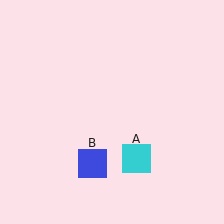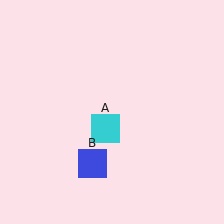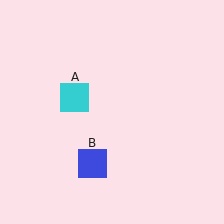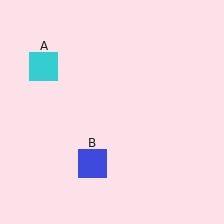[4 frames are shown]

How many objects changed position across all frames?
1 object changed position: cyan square (object A).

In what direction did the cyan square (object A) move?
The cyan square (object A) moved up and to the left.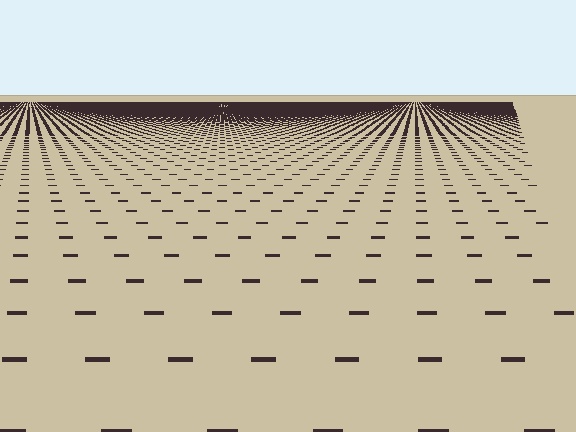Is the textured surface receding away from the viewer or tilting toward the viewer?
The surface is receding away from the viewer. Texture elements get smaller and denser toward the top.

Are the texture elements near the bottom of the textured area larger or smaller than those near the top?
Larger. Near the bottom, elements are closer to the viewer and appear at a bigger on-screen size.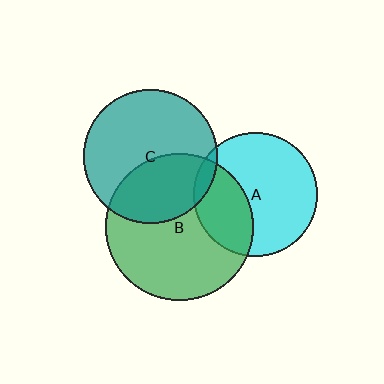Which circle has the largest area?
Circle B (green).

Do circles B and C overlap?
Yes.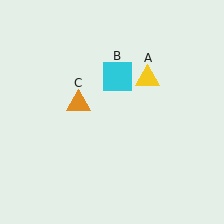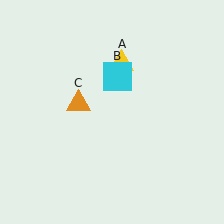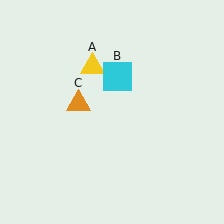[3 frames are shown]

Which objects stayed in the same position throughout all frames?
Cyan square (object B) and orange triangle (object C) remained stationary.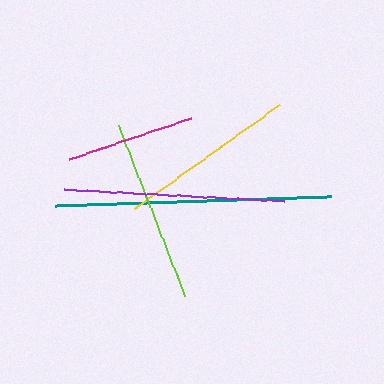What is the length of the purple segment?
The purple segment is approximately 221 pixels long.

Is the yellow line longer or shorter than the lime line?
The lime line is longer than the yellow line.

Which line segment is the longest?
The teal line is the longest at approximately 276 pixels.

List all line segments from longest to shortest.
From longest to shortest: teal, purple, lime, yellow, magenta.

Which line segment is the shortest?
The magenta line is the shortest at approximately 128 pixels.